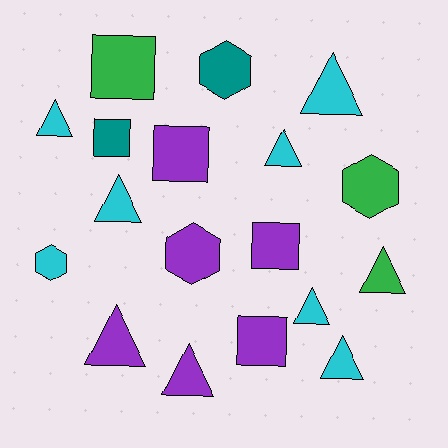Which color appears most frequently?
Cyan, with 7 objects.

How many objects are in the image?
There are 18 objects.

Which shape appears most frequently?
Triangle, with 9 objects.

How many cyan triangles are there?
There are 6 cyan triangles.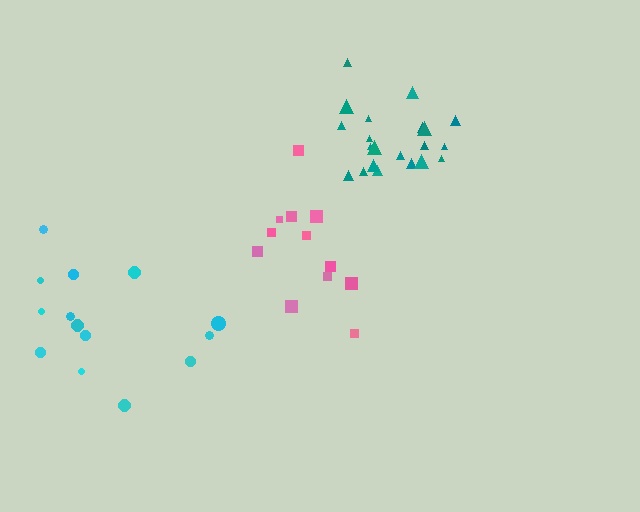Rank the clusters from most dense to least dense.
teal, pink, cyan.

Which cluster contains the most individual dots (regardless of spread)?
Teal (21).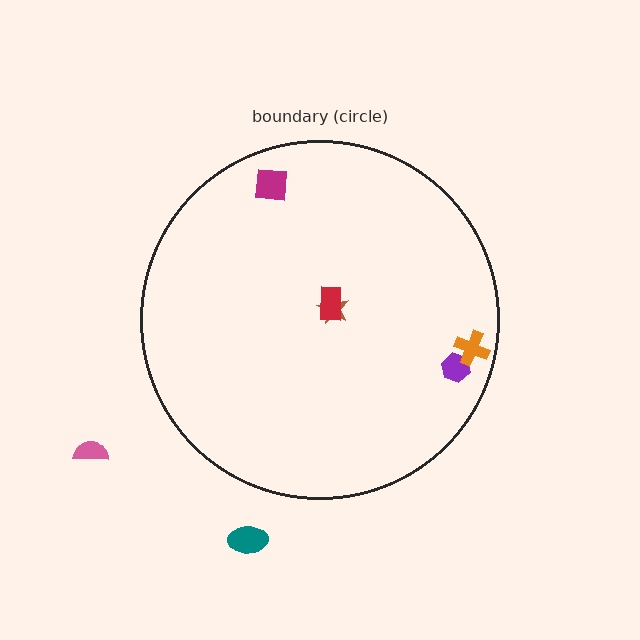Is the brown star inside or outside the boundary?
Inside.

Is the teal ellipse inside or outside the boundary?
Outside.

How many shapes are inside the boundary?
5 inside, 2 outside.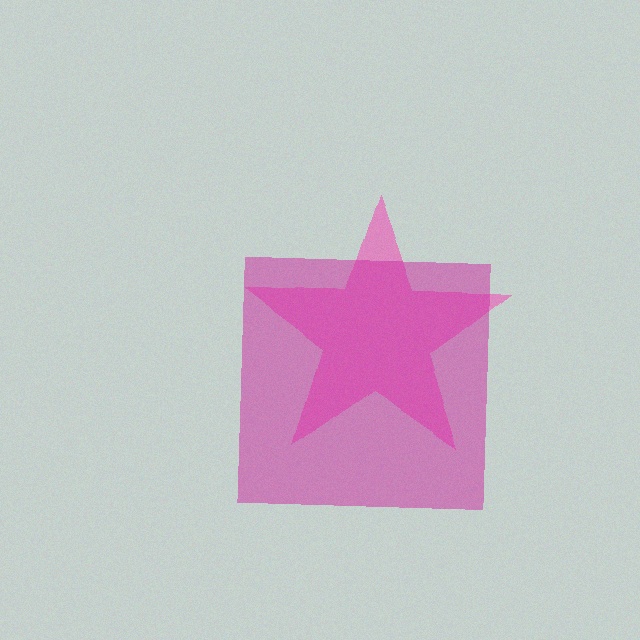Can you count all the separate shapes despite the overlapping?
Yes, there are 2 separate shapes.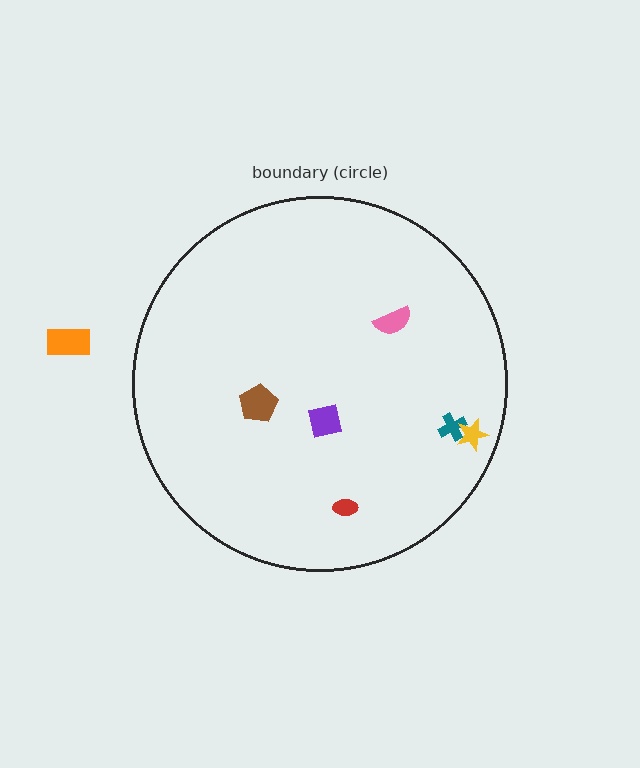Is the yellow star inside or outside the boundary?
Inside.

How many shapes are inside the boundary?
6 inside, 1 outside.